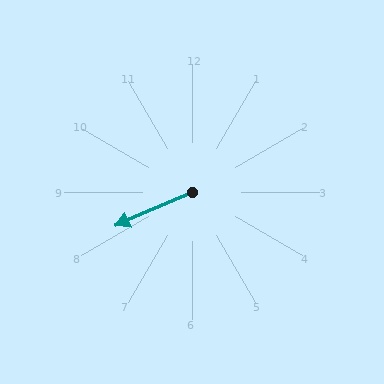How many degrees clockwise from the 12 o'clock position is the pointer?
Approximately 246 degrees.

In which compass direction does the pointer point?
Southwest.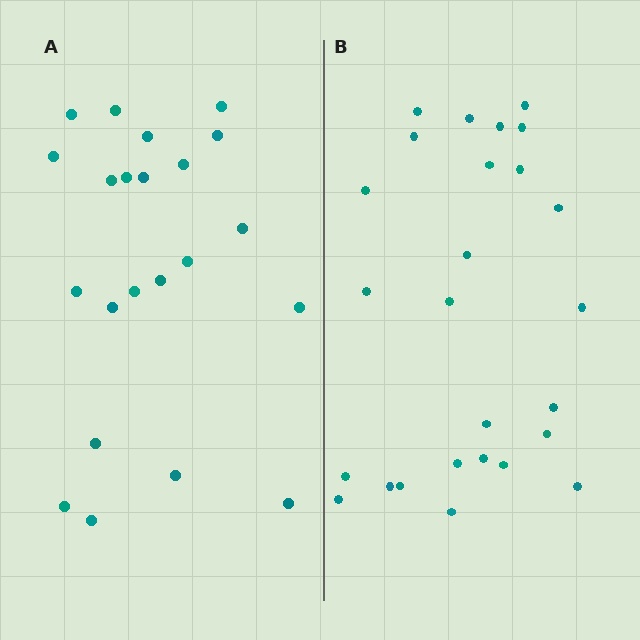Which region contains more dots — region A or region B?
Region B (the right region) has more dots.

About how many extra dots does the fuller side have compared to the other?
Region B has about 4 more dots than region A.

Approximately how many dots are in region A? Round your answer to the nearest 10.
About 20 dots. (The exact count is 22, which rounds to 20.)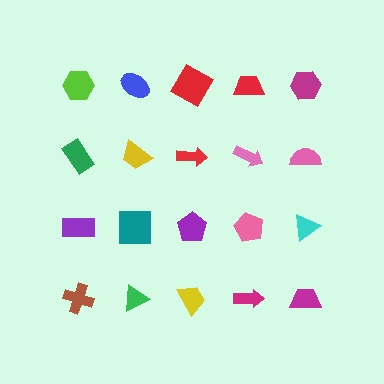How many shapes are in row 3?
5 shapes.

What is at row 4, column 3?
A yellow trapezoid.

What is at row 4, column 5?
A magenta trapezoid.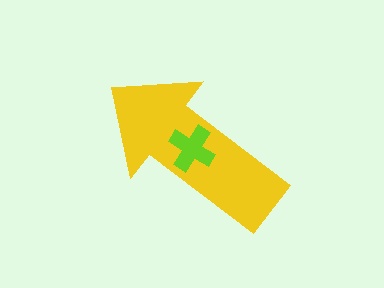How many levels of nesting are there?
2.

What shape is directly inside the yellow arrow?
The lime cross.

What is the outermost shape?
The yellow arrow.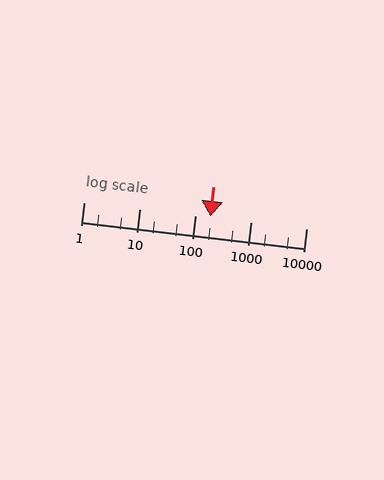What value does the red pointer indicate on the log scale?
The pointer indicates approximately 190.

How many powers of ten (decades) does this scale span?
The scale spans 4 decades, from 1 to 10000.